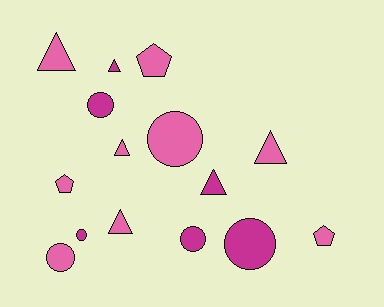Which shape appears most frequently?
Triangle, with 6 objects.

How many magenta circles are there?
There are 4 magenta circles.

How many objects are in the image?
There are 15 objects.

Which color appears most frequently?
Pink, with 9 objects.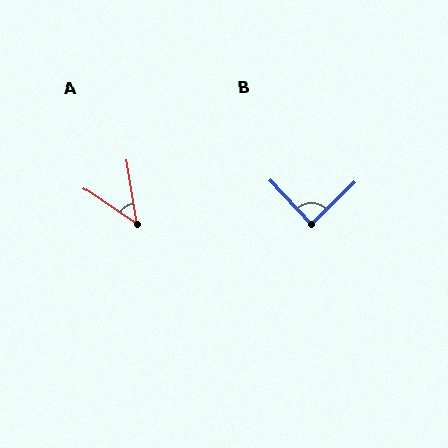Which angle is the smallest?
A, at approximately 47 degrees.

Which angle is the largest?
B, at approximately 89 degrees.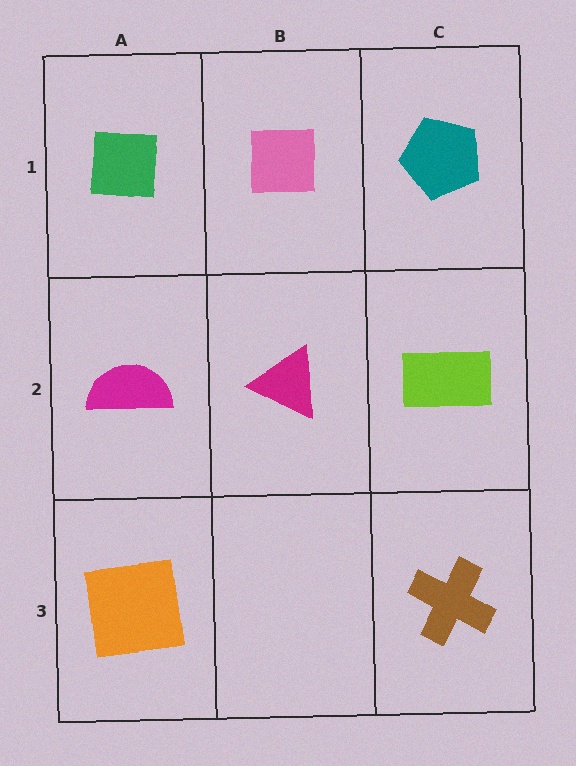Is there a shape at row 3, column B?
No, that cell is empty.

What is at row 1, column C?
A teal pentagon.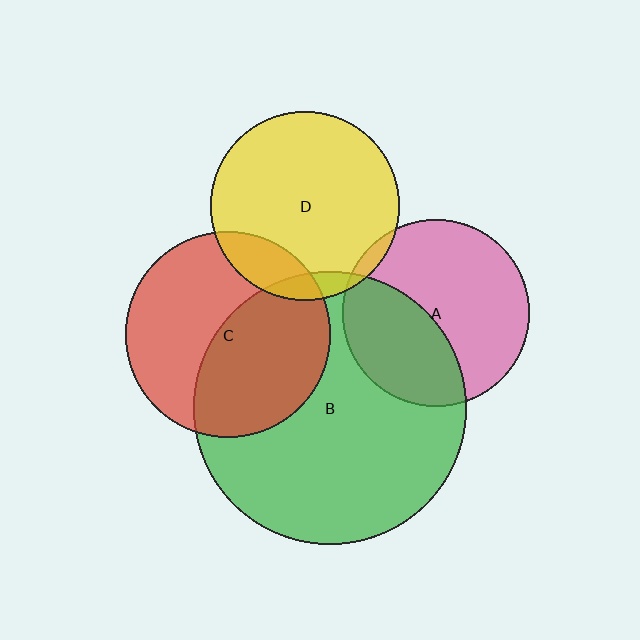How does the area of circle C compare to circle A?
Approximately 1.2 times.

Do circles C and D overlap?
Yes.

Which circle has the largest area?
Circle B (green).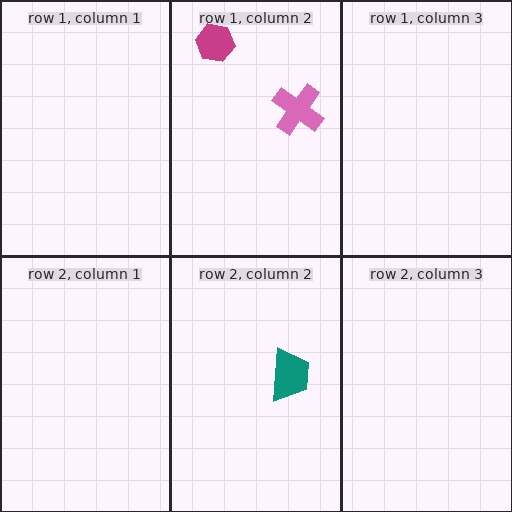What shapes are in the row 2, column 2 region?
The teal trapezoid.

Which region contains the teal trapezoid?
The row 2, column 2 region.